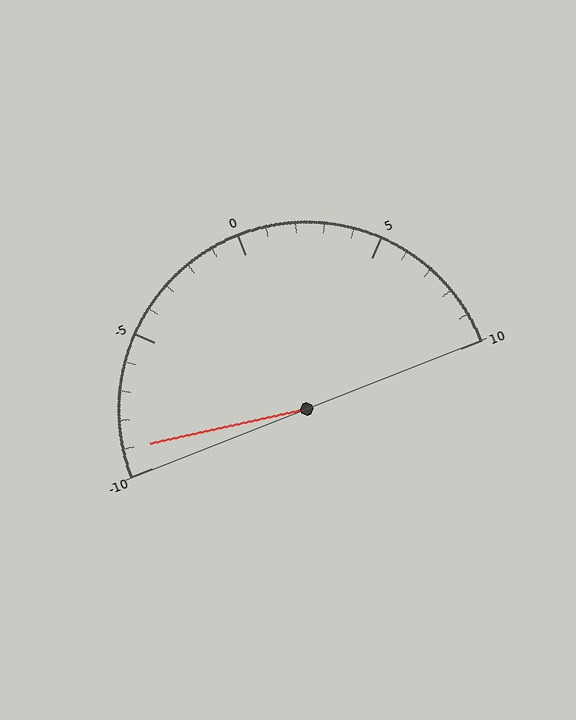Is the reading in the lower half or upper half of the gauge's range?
The reading is in the lower half of the range (-10 to 10).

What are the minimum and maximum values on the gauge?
The gauge ranges from -10 to 10.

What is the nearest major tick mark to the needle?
The nearest major tick mark is -10.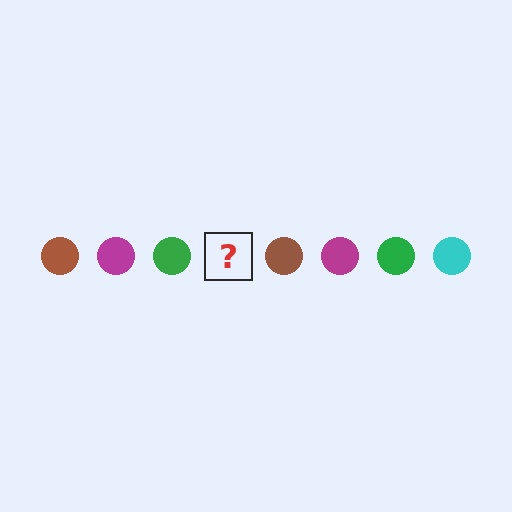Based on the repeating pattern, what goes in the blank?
The blank should be a cyan circle.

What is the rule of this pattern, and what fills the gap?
The rule is that the pattern cycles through brown, magenta, green, cyan circles. The gap should be filled with a cyan circle.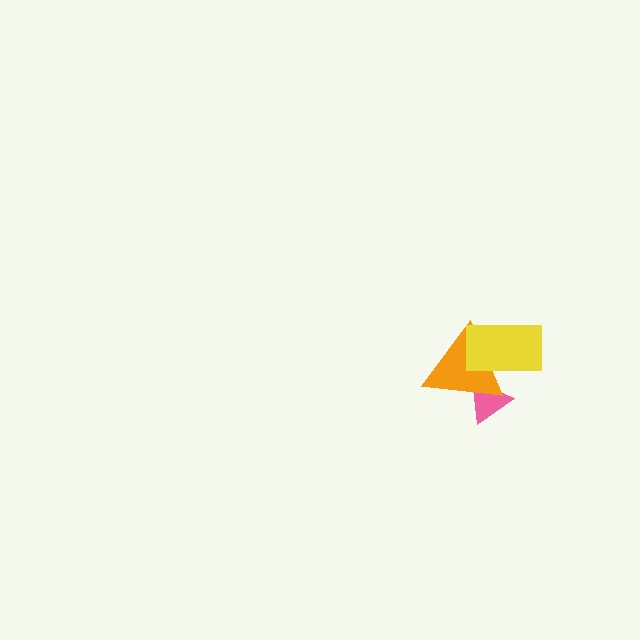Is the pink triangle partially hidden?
Yes, it is partially covered by another shape.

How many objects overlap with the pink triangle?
2 objects overlap with the pink triangle.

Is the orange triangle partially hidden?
Yes, it is partially covered by another shape.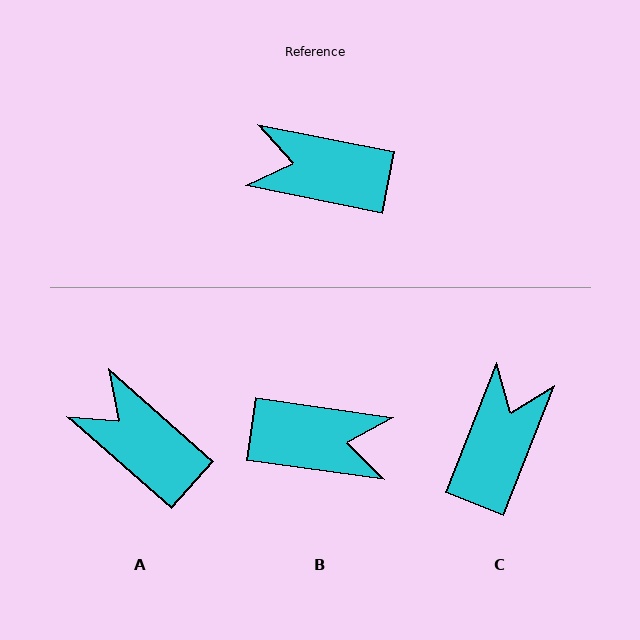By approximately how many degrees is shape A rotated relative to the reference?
Approximately 30 degrees clockwise.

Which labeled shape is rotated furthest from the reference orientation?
B, about 177 degrees away.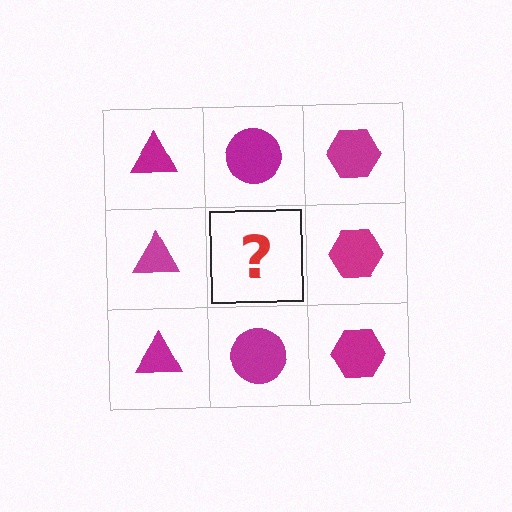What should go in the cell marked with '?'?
The missing cell should contain a magenta circle.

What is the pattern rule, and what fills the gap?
The rule is that each column has a consistent shape. The gap should be filled with a magenta circle.